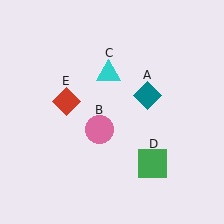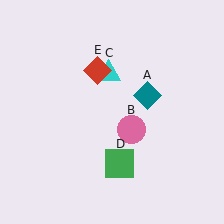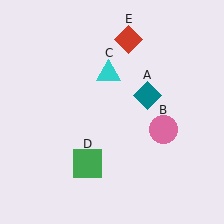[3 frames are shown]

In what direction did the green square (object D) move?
The green square (object D) moved left.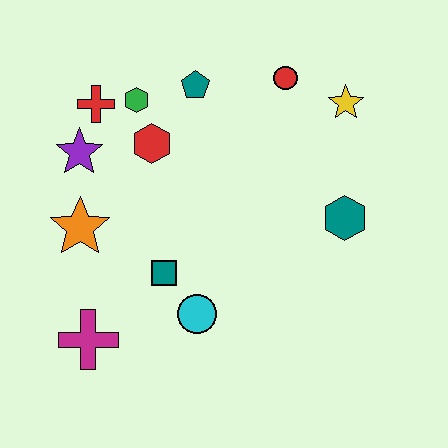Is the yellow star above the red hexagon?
Yes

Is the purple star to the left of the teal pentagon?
Yes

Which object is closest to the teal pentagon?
The green hexagon is closest to the teal pentagon.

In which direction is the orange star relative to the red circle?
The orange star is to the left of the red circle.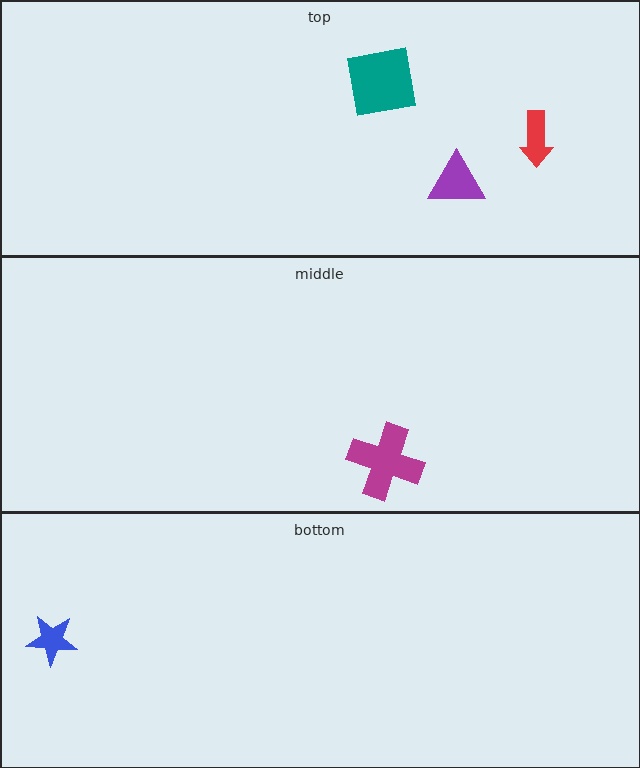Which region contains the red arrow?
The top region.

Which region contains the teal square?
The top region.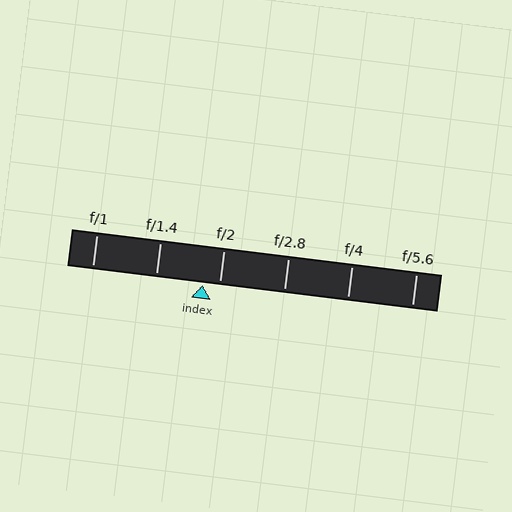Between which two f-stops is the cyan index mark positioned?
The index mark is between f/1.4 and f/2.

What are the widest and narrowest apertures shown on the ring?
The widest aperture shown is f/1 and the narrowest is f/5.6.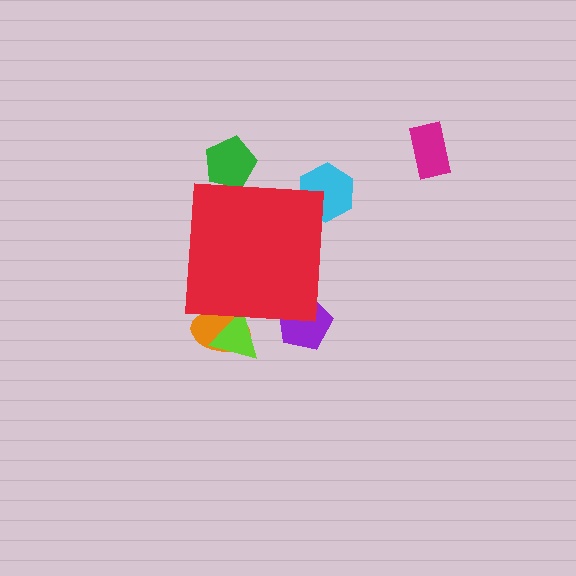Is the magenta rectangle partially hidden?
No, the magenta rectangle is fully visible.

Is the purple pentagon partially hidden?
Yes, the purple pentagon is partially hidden behind the red square.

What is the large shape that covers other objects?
A red square.